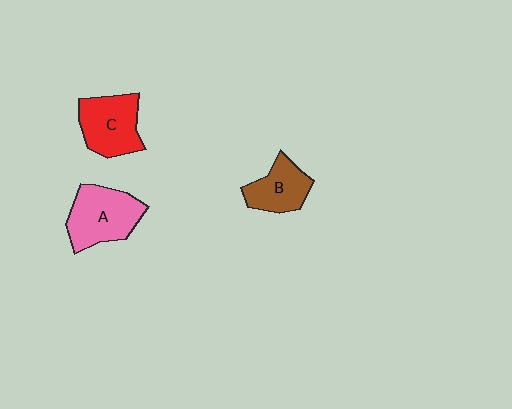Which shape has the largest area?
Shape A (pink).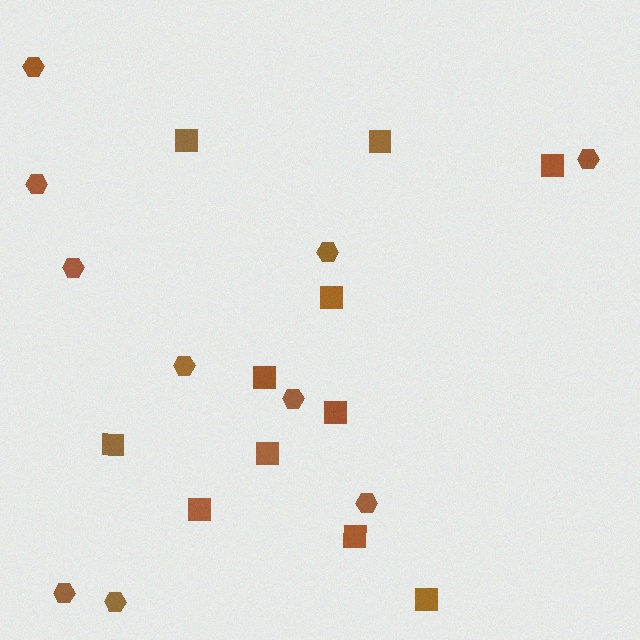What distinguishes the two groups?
There are 2 groups: one group of hexagons (10) and one group of squares (11).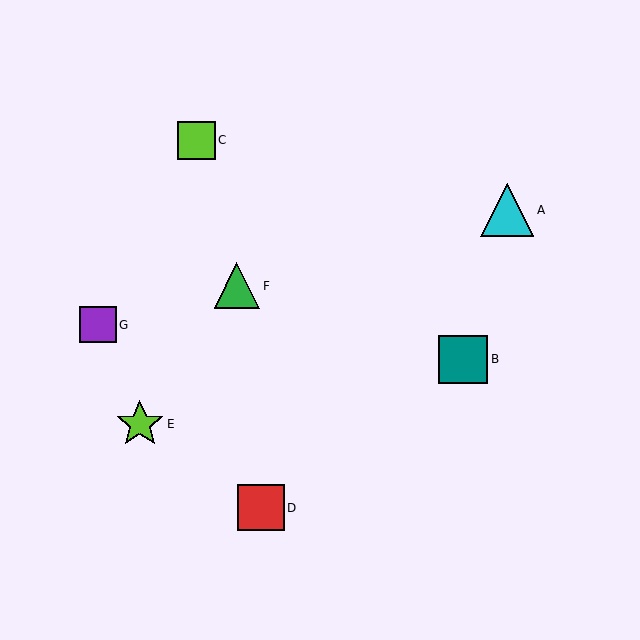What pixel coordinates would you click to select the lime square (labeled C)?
Click at (196, 140) to select the lime square C.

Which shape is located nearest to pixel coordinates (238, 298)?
The green triangle (labeled F) at (237, 286) is nearest to that location.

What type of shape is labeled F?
Shape F is a green triangle.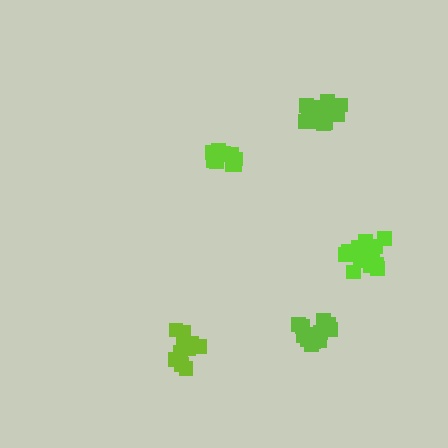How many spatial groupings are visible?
There are 5 spatial groupings.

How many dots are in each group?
Group 1: 17 dots, Group 2: 11 dots, Group 3: 13 dots, Group 4: 12 dots, Group 5: 13 dots (66 total).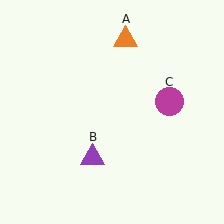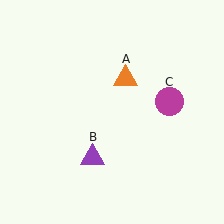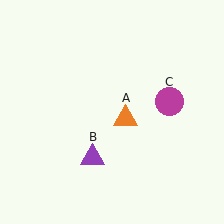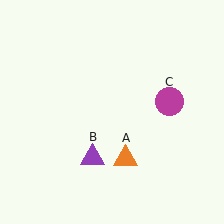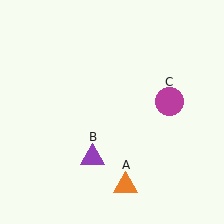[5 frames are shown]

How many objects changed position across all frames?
1 object changed position: orange triangle (object A).